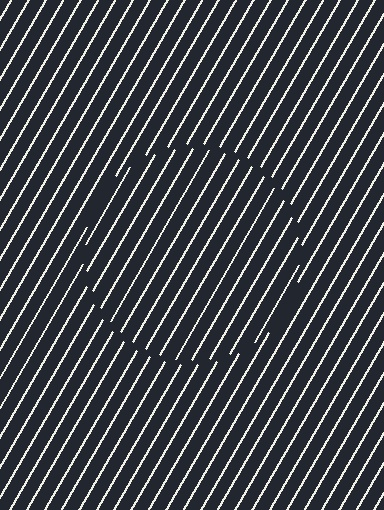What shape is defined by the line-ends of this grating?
An illusory circle. The interior of the shape contains the same grating, shifted by half a period — the contour is defined by the phase discontinuity where line-ends from the inner and outer gratings abut.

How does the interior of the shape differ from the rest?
The interior of the shape contains the same grating, shifted by half a period — the contour is defined by the phase discontinuity where line-ends from the inner and outer gratings abut.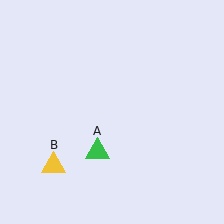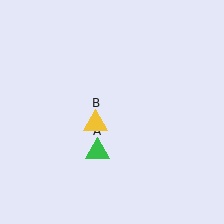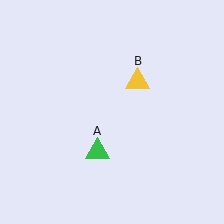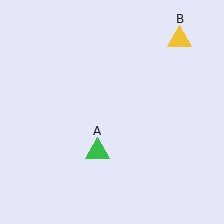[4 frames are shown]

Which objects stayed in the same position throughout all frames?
Green triangle (object A) remained stationary.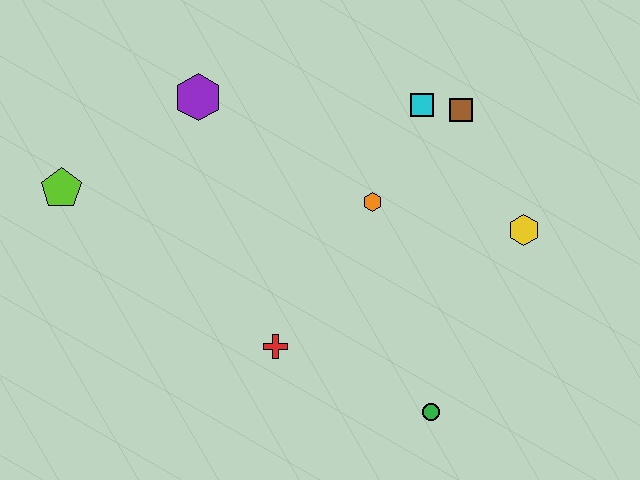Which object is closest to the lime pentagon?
The purple hexagon is closest to the lime pentagon.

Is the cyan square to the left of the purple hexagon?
No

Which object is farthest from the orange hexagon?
The lime pentagon is farthest from the orange hexagon.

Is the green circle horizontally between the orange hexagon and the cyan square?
No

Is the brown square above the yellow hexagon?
Yes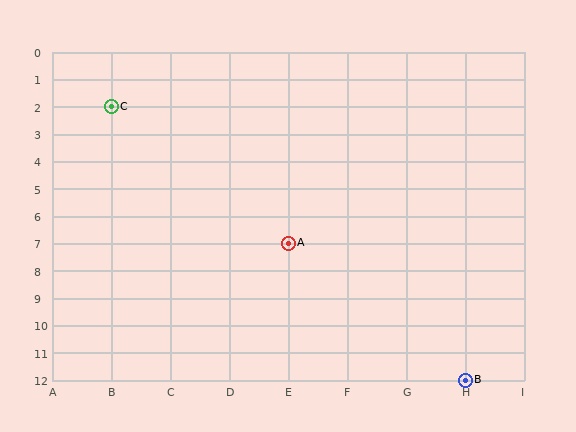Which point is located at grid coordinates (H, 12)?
Point B is at (H, 12).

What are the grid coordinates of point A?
Point A is at grid coordinates (E, 7).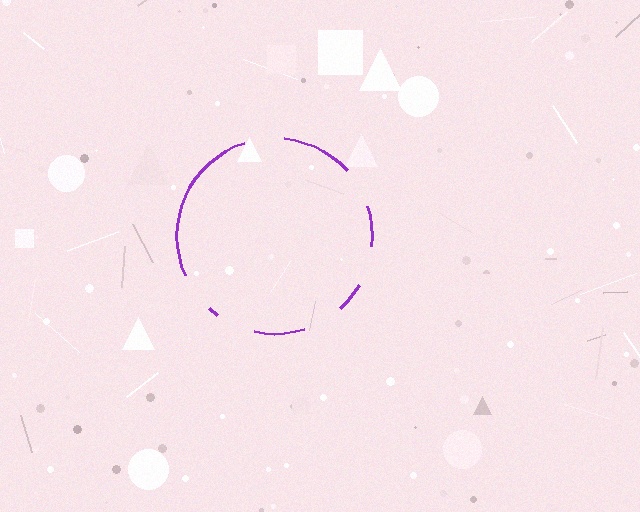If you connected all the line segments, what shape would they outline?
They would outline a circle.